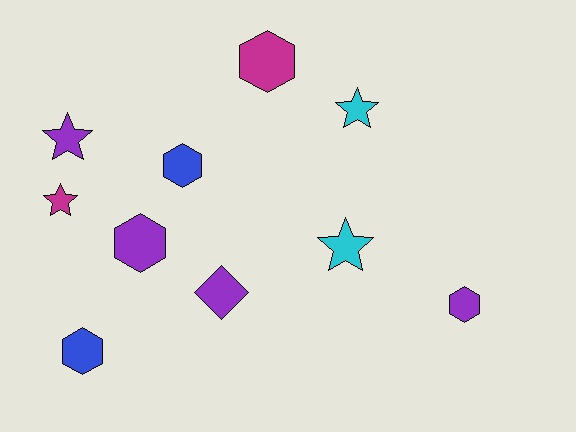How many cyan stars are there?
There are 2 cyan stars.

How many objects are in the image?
There are 10 objects.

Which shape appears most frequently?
Hexagon, with 5 objects.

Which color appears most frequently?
Purple, with 4 objects.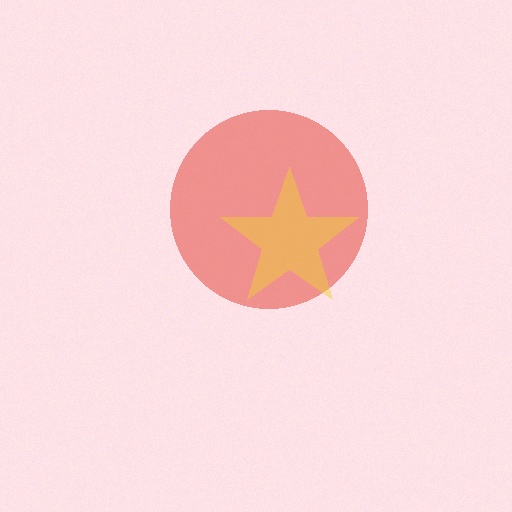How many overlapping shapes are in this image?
There are 2 overlapping shapes in the image.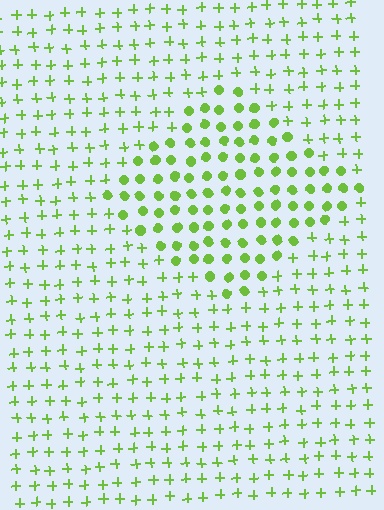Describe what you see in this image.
The image is filled with small lime elements arranged in a uniform grid. A diamond-shaped region contains circles, while the surrounding area contains plus signs. The boundary is defined purely by the change in element shape.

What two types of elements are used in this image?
The image uses circles inside the diamond region and plus signs outside it.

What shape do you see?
I see a diamond.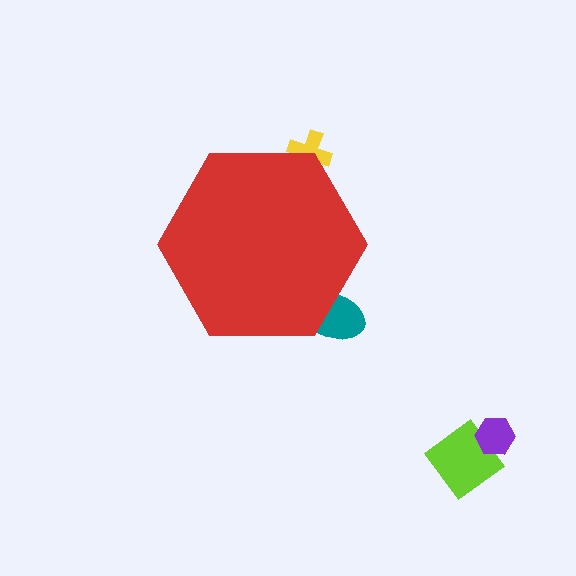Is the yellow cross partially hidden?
Yes, the yellow cross is partially hidden behind the red hexagon.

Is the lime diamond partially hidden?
No, the lime diamond is fully visible.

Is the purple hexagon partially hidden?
No, the purple hexagon is fully visible.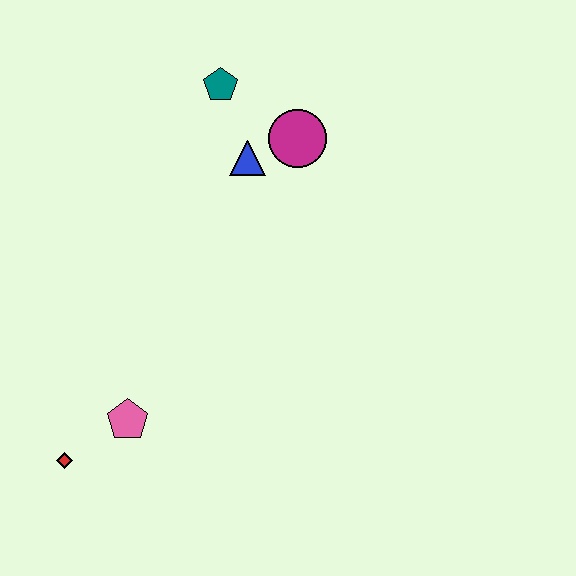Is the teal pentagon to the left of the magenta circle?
Yes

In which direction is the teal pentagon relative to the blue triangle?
The teal pentagon is above the blue triangle.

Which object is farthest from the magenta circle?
The red diamond is farthest from the magenta circle.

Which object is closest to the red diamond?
The pink pentagon is closest to the red diamond.